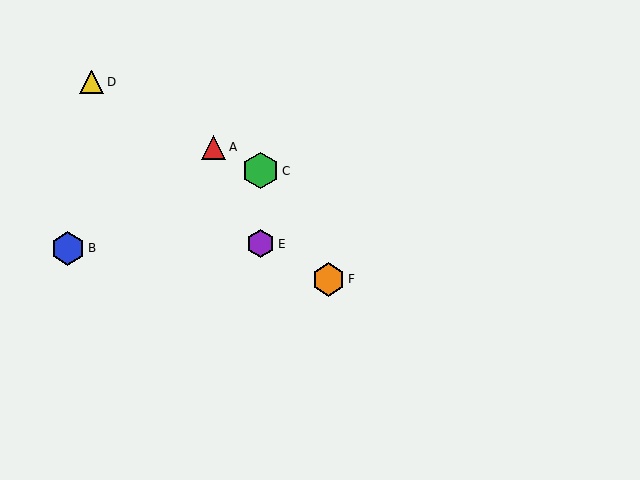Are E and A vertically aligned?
No, E is at x≈261 and A is at x≈214.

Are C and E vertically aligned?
Yes, both are at x≈261.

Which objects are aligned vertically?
Objects C, E are aligned vertically.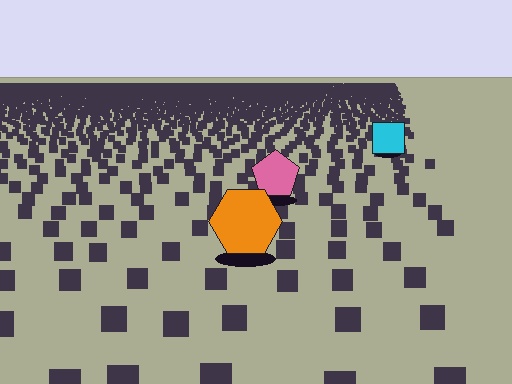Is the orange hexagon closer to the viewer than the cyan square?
Yes. The orange hexagon is closer — you can tell from the texture gradient: the ground texture is coarser near it.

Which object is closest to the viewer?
The orange hexagon is closest. The texture marks near it are larger and more spread out.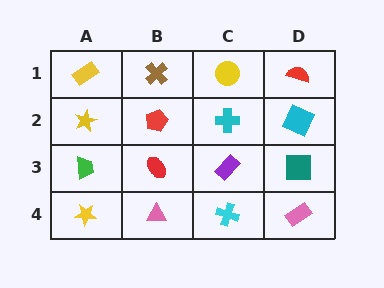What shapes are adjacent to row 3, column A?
A yellow star (row 2, column A), a yellow star (row 4, column A), a red ellipse (row 3, column B).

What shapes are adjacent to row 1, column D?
A cyan square (row 2, column D), a yellow circle (row 1, column C).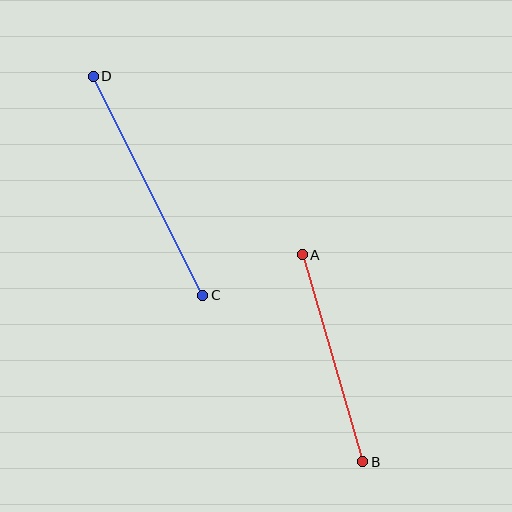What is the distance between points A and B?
The distance is approximately 216 pixels.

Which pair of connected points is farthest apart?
Points C and D are farthest apart.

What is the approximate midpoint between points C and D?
The midpoint is at approximately (148, 186) pixels.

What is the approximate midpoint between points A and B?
The midpoint is at approximately (332, 358) pixels.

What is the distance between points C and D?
The distance is approximately 245 pixels.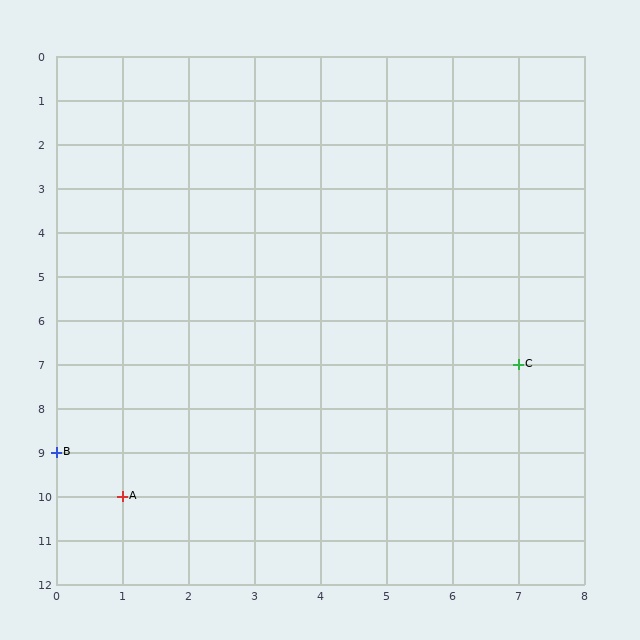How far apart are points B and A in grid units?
Points B and A are 1 column and 1 row apart (about 1.4 grid units diagonally).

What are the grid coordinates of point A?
Point A is at grid coordinates (1, 10).